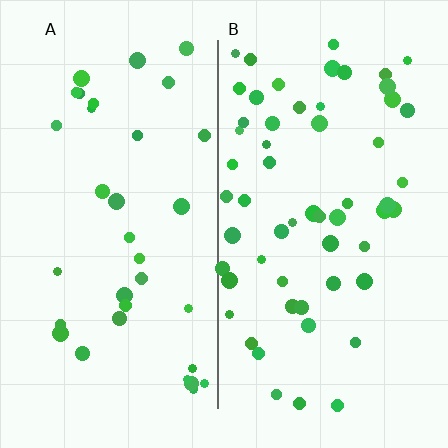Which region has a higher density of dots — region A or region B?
B (the right).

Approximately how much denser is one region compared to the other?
Approximately 1.7× — region B over region A.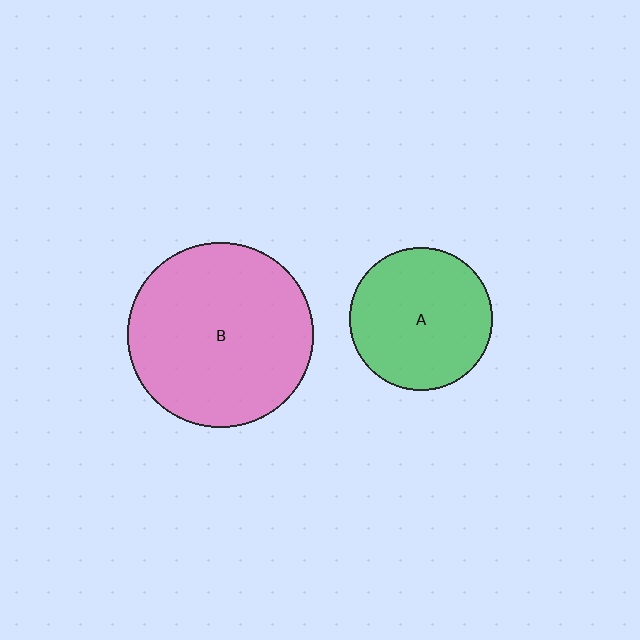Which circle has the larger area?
Circle B (pink).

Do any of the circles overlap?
No, none of the circles overlap.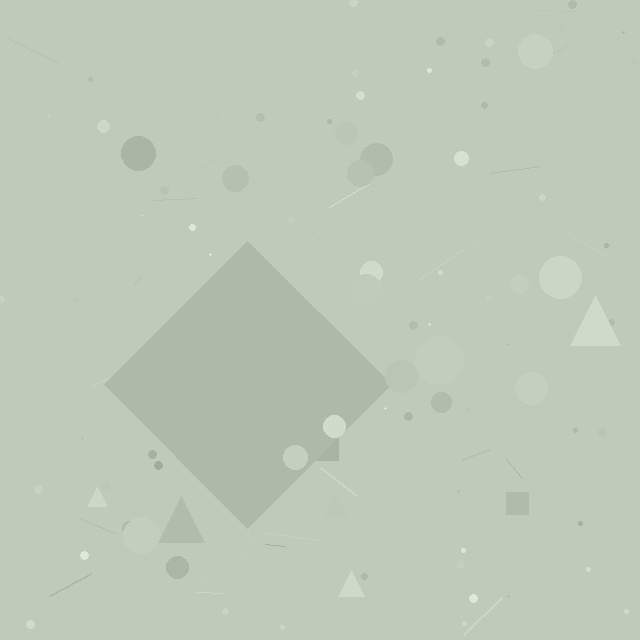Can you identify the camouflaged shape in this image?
The camouflaged shape is a diamond.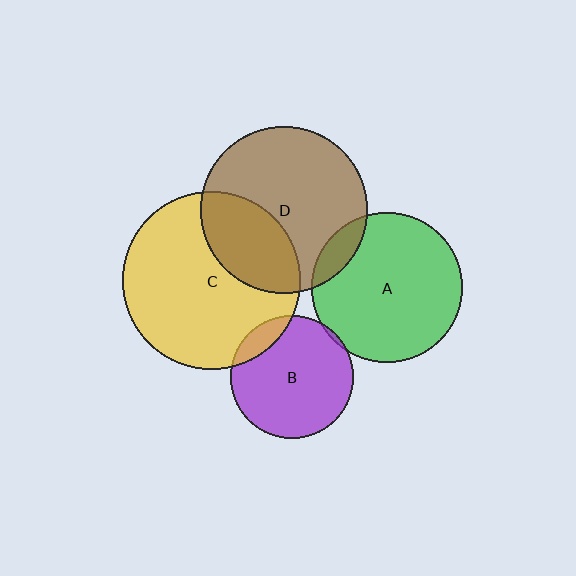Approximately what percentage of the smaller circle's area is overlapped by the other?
Approximately 30%.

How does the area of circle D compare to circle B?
Approximately 1.8 times.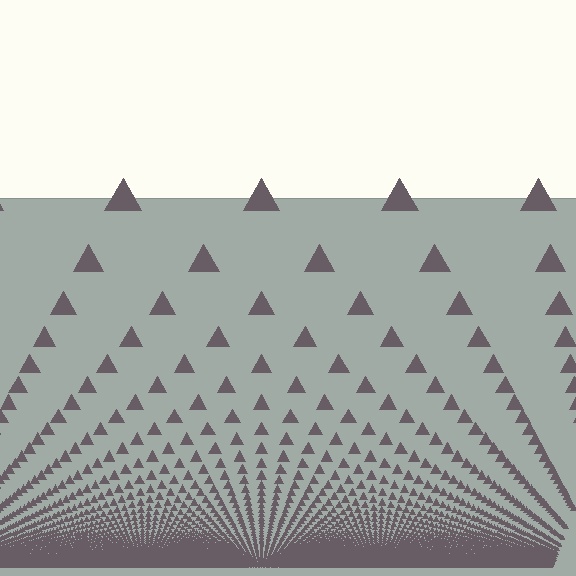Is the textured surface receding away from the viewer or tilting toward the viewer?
The surface appears to tilt toward the viewer. Texture elements get larger and sparser toward the top.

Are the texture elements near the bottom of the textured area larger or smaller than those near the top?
Smaller. The gradient is inverted — elements near the bottom are smaller and denser.